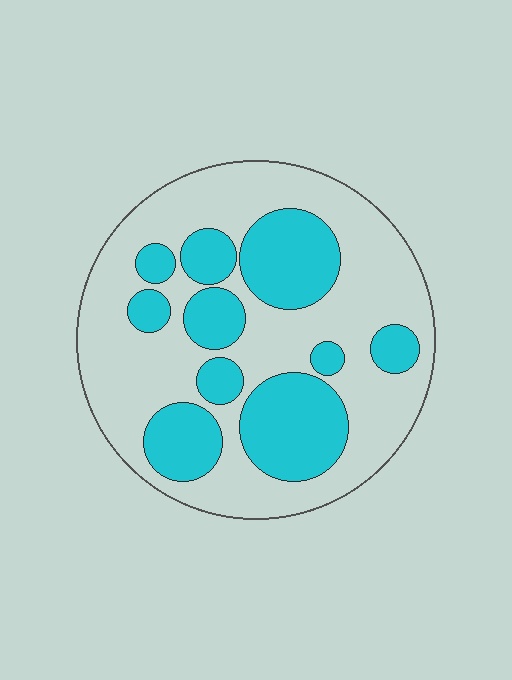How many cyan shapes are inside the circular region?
10.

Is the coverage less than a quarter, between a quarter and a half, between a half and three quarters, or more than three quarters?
Between a quarter and a half.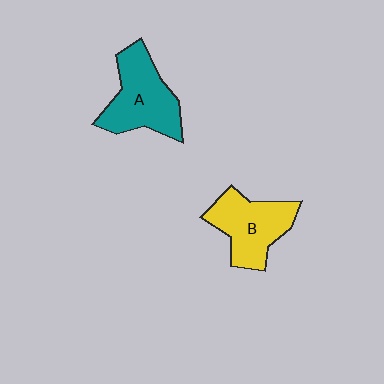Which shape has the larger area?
Shape A (teal).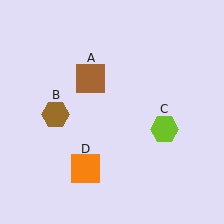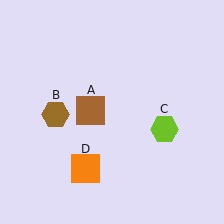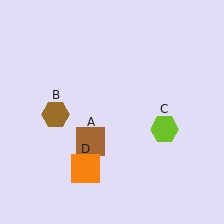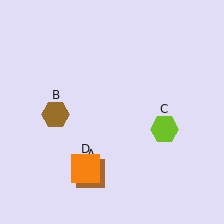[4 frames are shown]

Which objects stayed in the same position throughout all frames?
Brown hexagon (object B) and lime hexagon (object C) and orange square (object D) remained stationary.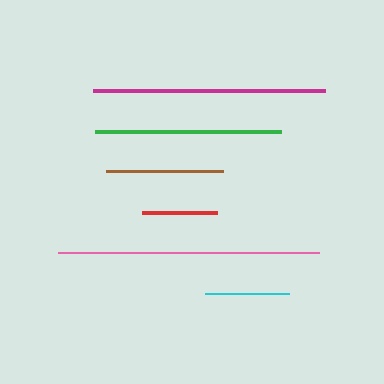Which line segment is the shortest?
The red line is the shortest at approximately 75 pixels.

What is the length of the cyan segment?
The cyan segment is approximately 84 pixels long.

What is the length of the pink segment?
The pink segment is approximately 261 pixels long.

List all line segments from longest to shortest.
From longest to shortest: pink, magenta, green, brown, cyan, red.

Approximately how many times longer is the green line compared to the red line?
The green line is approximately 2.5 times the length of the red line.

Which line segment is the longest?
The pink line is the longest at approximately 261 pixels.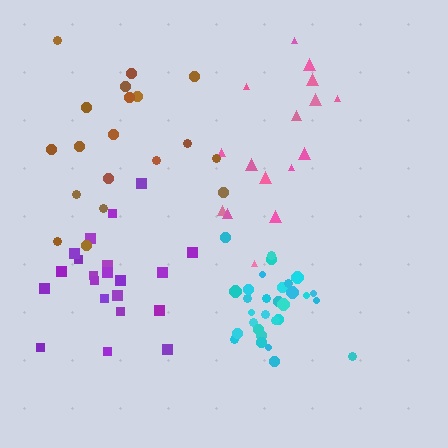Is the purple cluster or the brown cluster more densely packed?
Purple.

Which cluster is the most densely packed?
Cyan.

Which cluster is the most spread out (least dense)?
Brown.